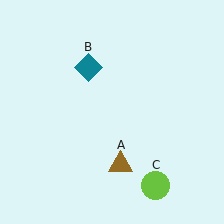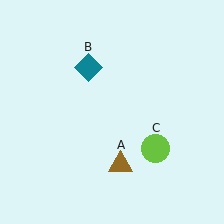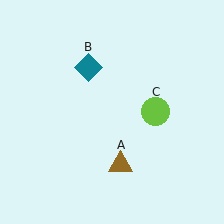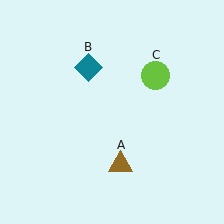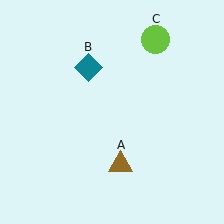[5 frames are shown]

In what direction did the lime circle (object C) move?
The lime circle (object C) moved up.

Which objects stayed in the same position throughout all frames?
Brown triangle (object A) and teal diamond (object B) remained stationary.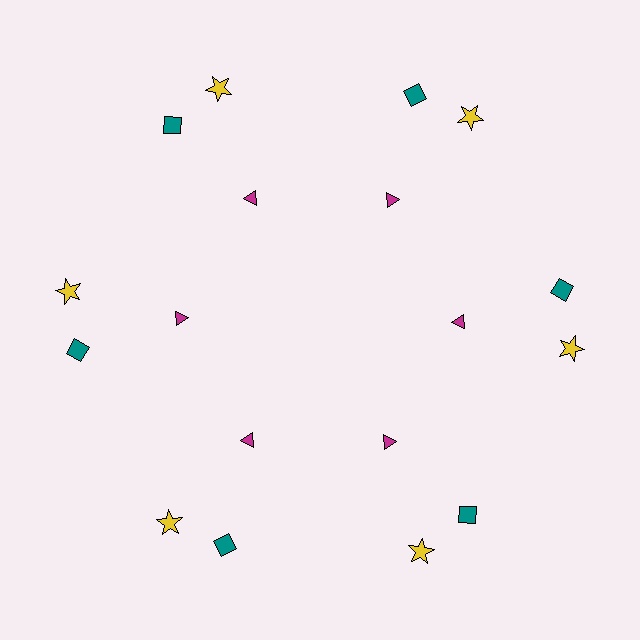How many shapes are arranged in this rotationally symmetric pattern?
There are 18 shapes, arranged in 6 groups of 3.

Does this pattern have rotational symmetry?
Yes, this pattern has 6-fold rotational symmetry. It looks the same after rotating 60 degrees around the center.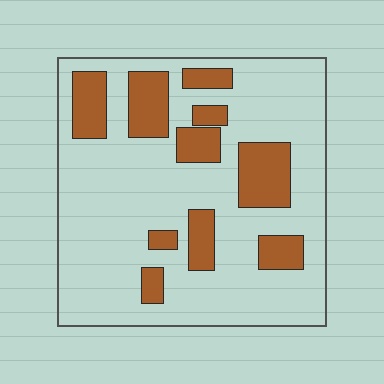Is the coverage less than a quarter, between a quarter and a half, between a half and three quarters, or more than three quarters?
Less than a quarter.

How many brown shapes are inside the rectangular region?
10.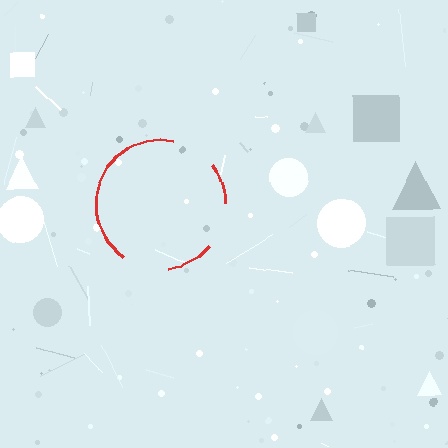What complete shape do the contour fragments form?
The contour fragments form a circle.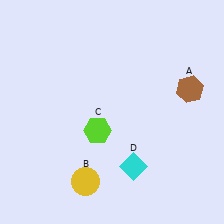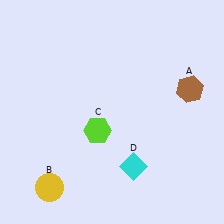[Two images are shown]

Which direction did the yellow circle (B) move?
The yellow circle (B) moved left.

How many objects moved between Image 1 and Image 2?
1 object moved between the two images.